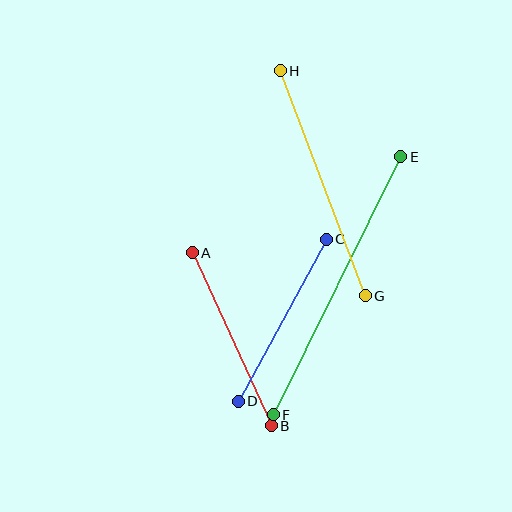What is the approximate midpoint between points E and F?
The midpoint is at approximately (337, 286) pixels.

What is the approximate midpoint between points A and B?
The midpoint is at approximately (232, 339) pixels.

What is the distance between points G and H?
The distance is approximately 240 pixels.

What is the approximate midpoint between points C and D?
The midpoint is at approximately (282, 320) pixels.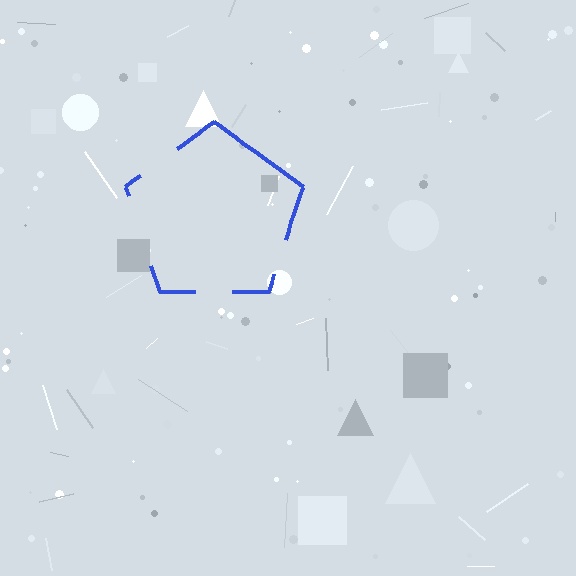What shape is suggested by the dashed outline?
The dashed outline suggests a pentagon.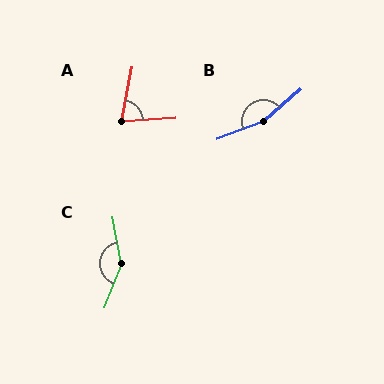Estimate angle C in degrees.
Approximately 148 degrees.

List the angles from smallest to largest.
A (75°), C (148°), B (161°).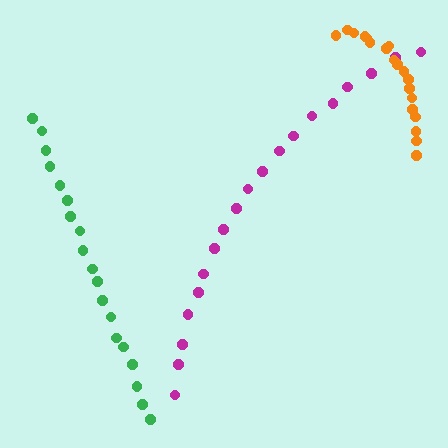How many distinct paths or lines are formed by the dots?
There are 3 distinct paths.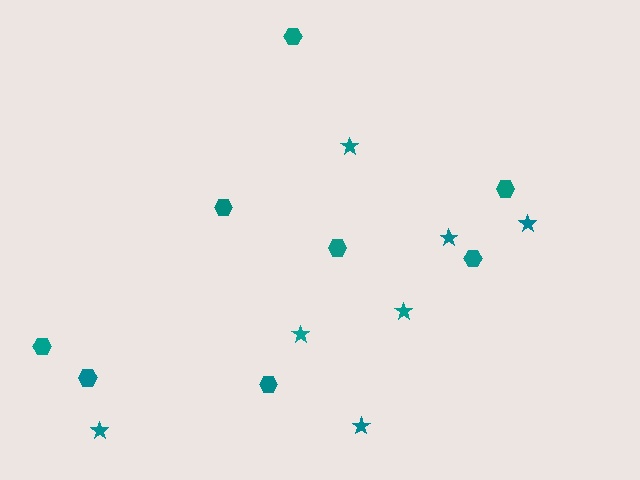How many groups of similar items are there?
There are 2 groups: one group of hexagons (8) and one group of stars (7).